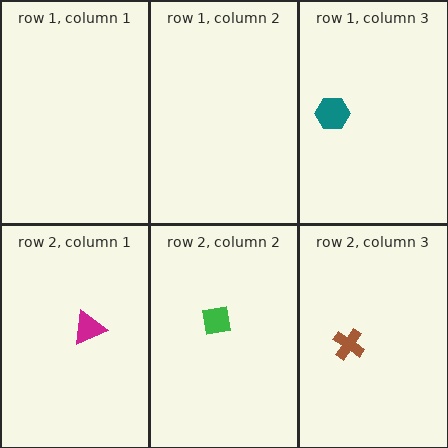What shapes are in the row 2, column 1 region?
The magenta triangle.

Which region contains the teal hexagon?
The row 1, column 3 region.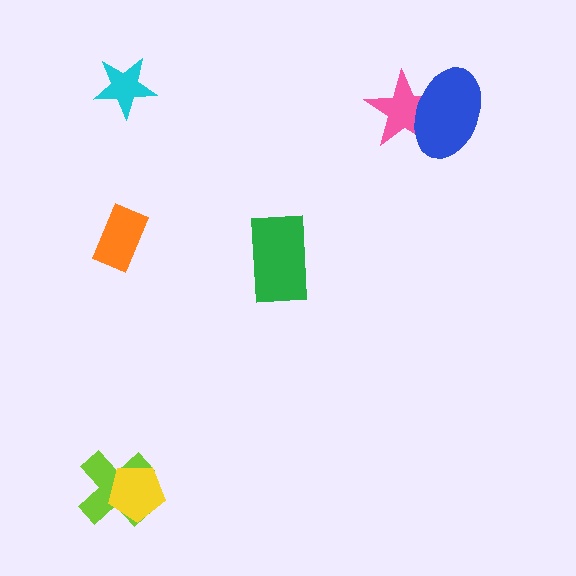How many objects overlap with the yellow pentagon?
1 object overlaps with the yellow pentagon.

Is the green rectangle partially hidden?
No, no other shape covers it.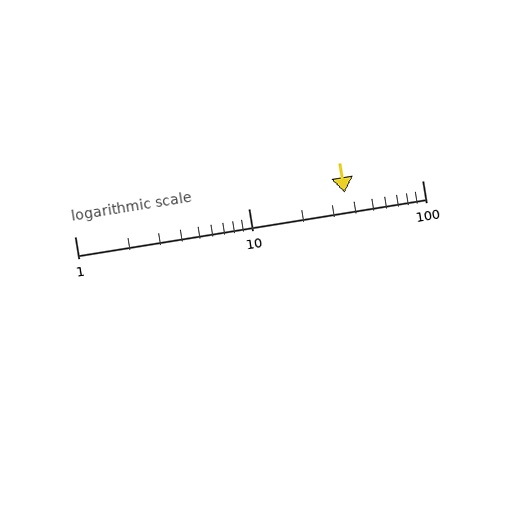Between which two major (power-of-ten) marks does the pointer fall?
The pointer is between 10 and 100.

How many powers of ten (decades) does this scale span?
The scale spans 2 decades, from 1 to 100.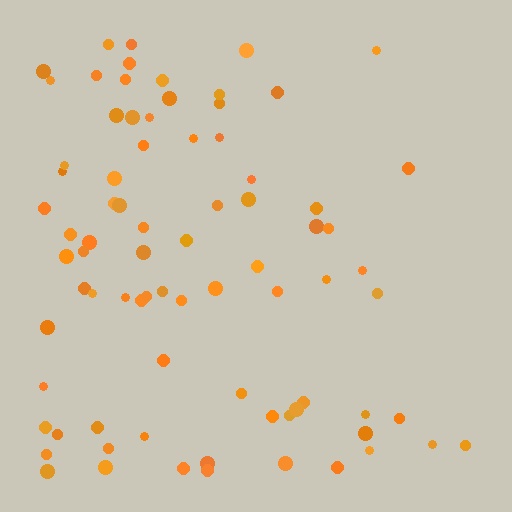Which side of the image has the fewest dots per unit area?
The right.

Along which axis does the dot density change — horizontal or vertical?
Horizontal.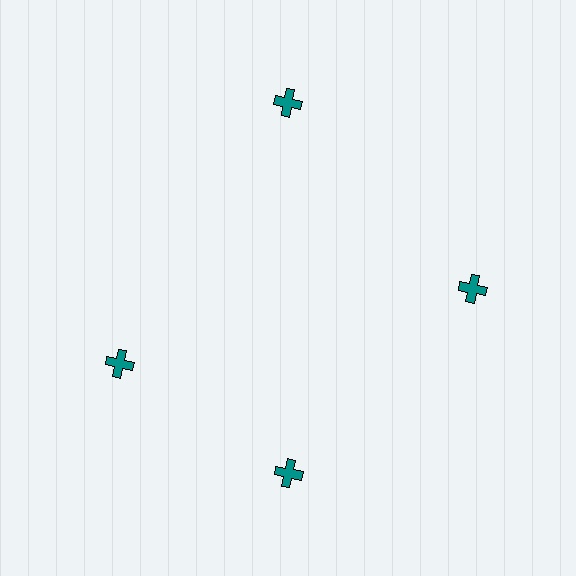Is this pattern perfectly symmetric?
No. The 4 teal crosses are arranged in a ring, but one element near the 9 o'clock position is rotated out of alignment along the ring, breaking the 4-fold rotational symmetry.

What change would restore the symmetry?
The symmetry would be restored by rotating it back into even spacing with its neighbors so that all 4 crosses sit at equal angles and equal distance from the center.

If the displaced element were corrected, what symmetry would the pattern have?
It would have 4-fold rotational symmetry — the pattern would map onto itself every 90 degrees.